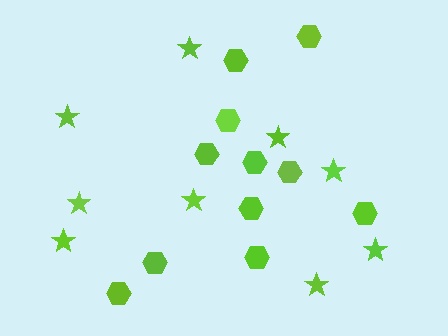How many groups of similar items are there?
There are 2 groups: one group of stars (9) and one group of hexagons (11).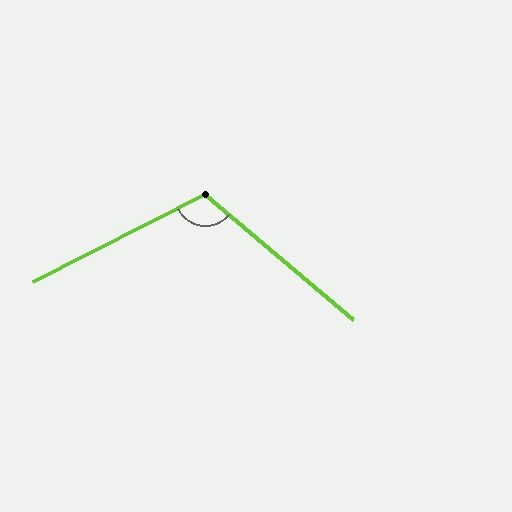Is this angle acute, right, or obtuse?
It is obtuse.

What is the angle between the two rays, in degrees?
Approximately 113 degrees.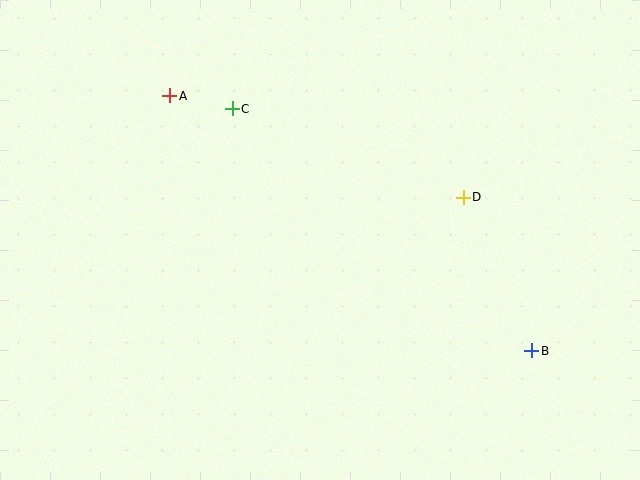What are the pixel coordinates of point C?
Point C is at (232, 109).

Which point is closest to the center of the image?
Point D at (463, 197) is closest to the center.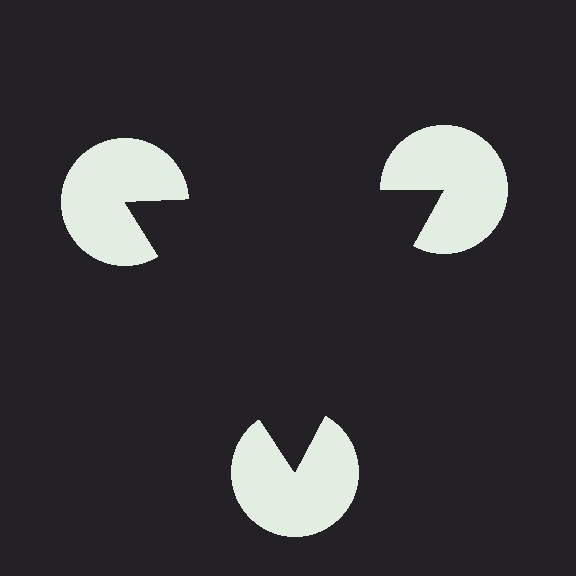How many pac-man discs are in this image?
There are 3 — one at each vertex of the illusory triangle.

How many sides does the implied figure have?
3 sides.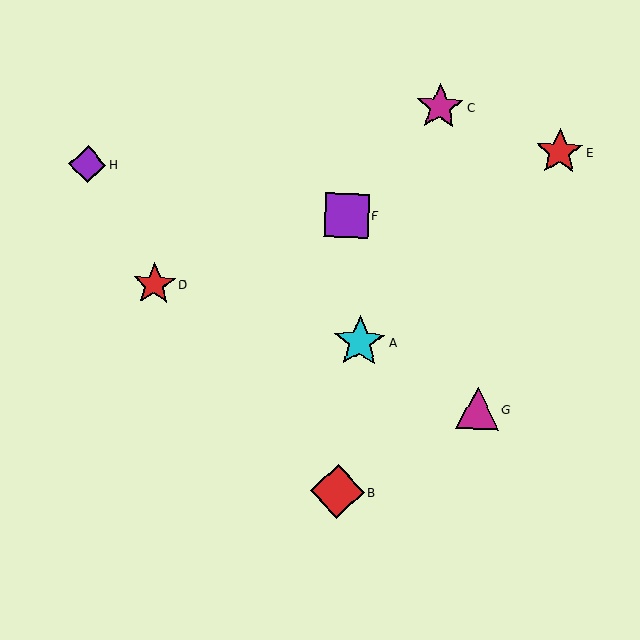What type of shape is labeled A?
Shape A is a cyan star.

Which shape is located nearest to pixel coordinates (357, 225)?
The purple square (labeled F) at (347, 215) is nearest to that location.